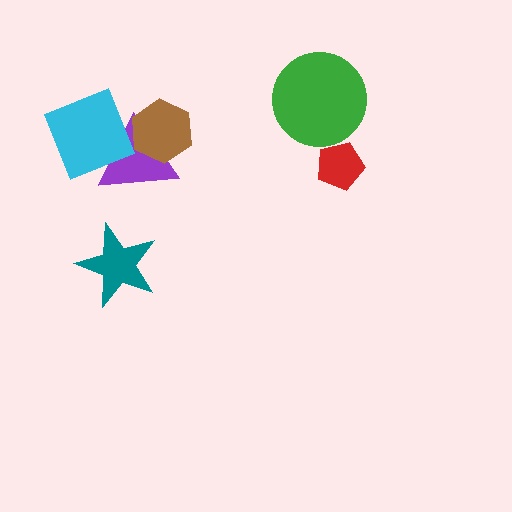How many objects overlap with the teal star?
0 objects overlap with the teal star.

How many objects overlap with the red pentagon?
0 objects overlap with the red pentagon.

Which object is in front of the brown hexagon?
The cyan diamond is in front of the brown hexagon.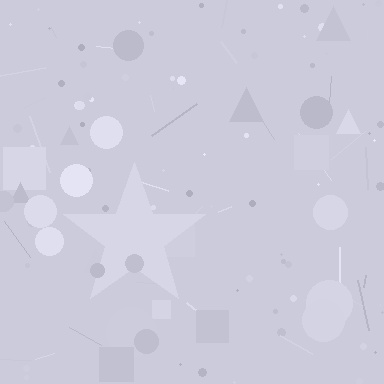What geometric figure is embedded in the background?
A star is embedded in the background.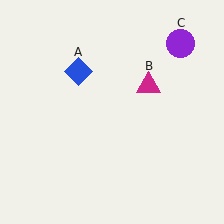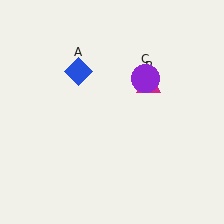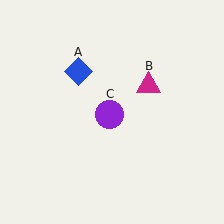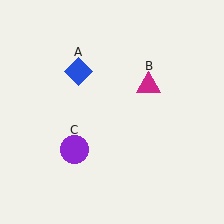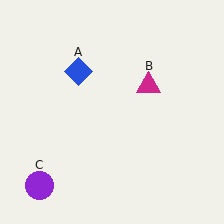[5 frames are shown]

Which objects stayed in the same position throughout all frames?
Blue diamond (object A) and magenta triangle (object B) remained stationary.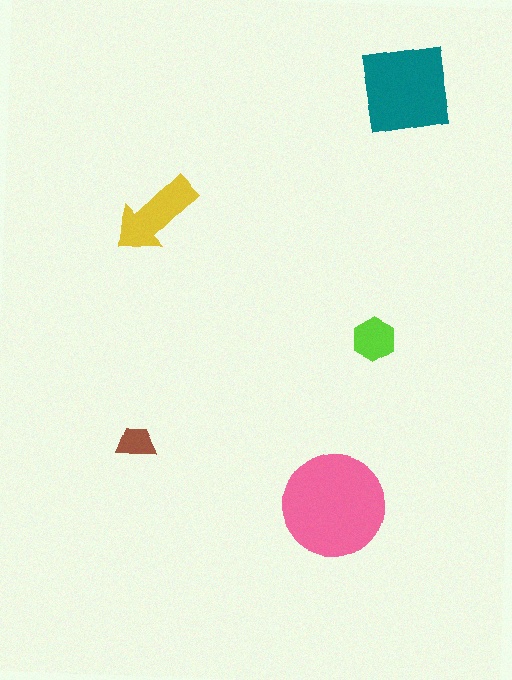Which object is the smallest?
The brown trapezoid.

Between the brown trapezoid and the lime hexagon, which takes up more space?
The lime hexagon.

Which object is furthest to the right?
The teal square is rightmost.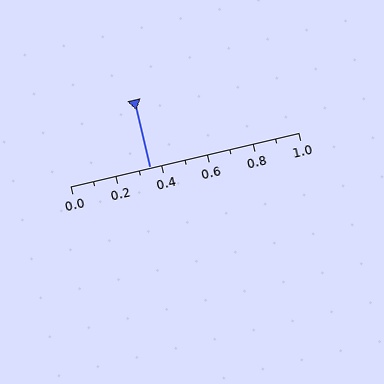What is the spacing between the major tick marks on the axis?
The major ticks are spaced 0.2 apart.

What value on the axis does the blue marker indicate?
The marker indicates approximately 0.35.